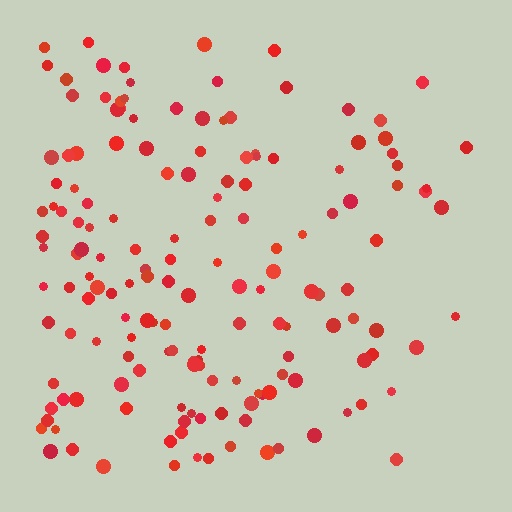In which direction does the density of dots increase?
From right to left, with the left side densest.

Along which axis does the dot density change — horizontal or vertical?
Horizontal.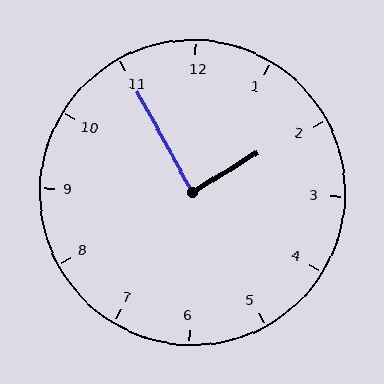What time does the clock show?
1:55.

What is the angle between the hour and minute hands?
Approximately 88 degrees.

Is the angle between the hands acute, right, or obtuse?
It is right.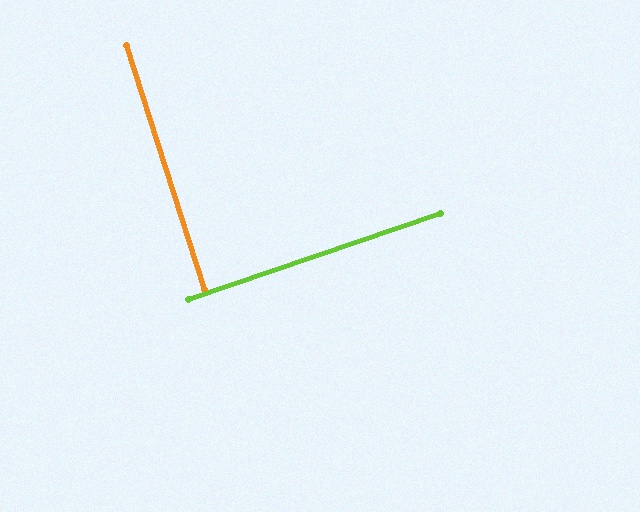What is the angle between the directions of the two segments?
Approximately 89 degrees.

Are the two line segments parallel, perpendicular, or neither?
Perpendicular — they meet at approximately 89°.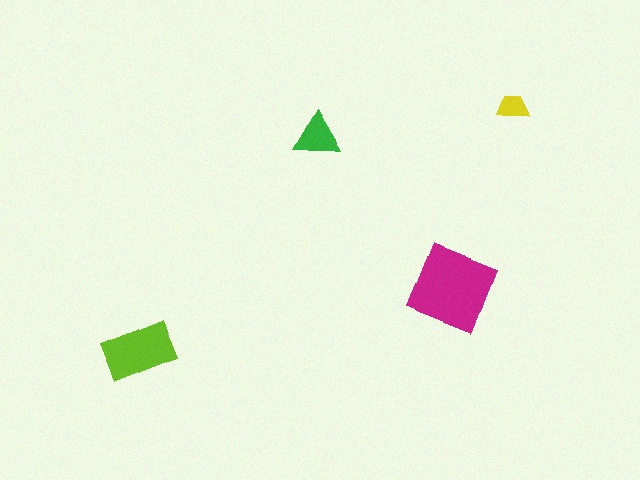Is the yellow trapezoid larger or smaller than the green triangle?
Smaller.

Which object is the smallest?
The yellow trapezoid.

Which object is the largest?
The magenta diamond.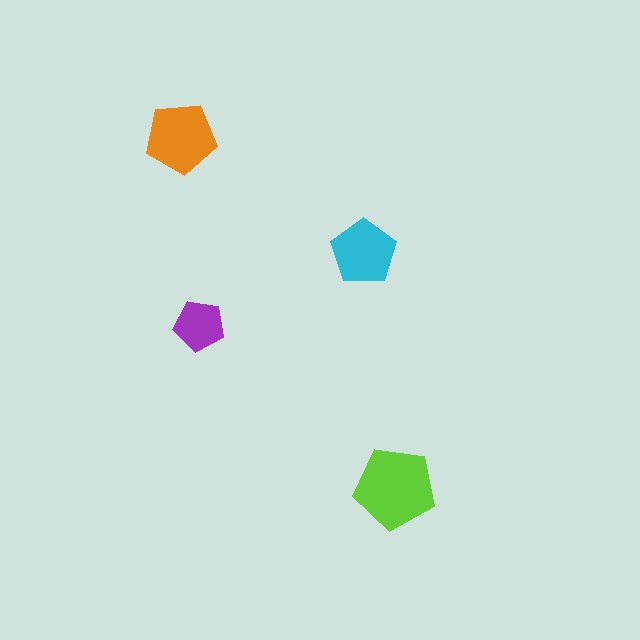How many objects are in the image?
There are 4 objects in the image.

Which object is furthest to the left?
The orange pentagon is leftmost.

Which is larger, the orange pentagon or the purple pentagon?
The orange one.